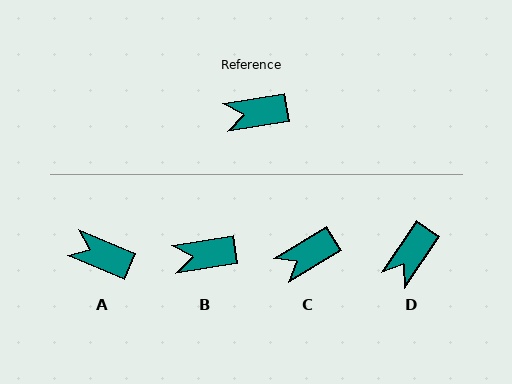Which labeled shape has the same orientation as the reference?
B.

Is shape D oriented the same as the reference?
No, it is off by about 46 degrees.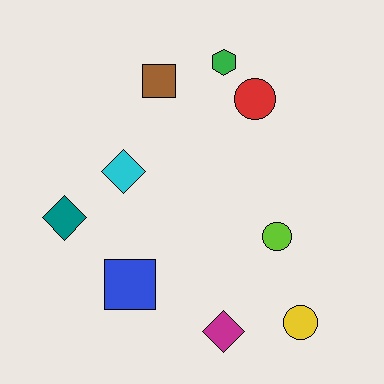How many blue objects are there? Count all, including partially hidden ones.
There is 1 blue object.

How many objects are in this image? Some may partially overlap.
There are 9 objects.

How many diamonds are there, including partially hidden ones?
There are 3 diamonds.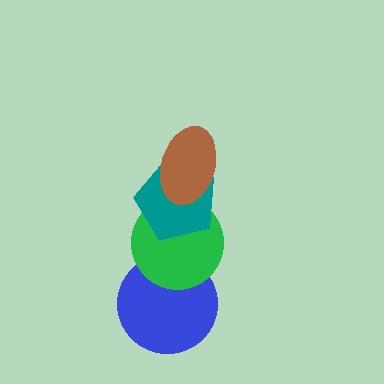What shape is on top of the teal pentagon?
The brown ellipse is on top of the teal pentagon.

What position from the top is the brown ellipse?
The brown ellipse is 1st from the top.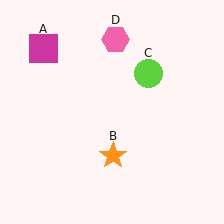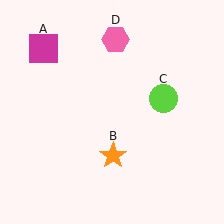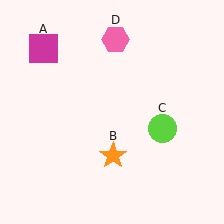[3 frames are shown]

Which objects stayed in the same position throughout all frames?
Magenta square (object A) and orange star (object B) and pink hexagon (object D) remained stationary.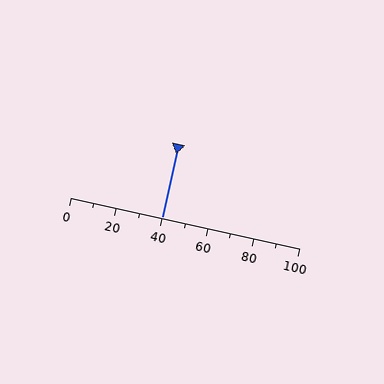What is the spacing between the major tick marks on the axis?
The major ticks are spaced 20 apart.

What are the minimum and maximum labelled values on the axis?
The axis runs from 0 to 100.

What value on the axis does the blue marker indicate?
The marker indicates approximately 40.